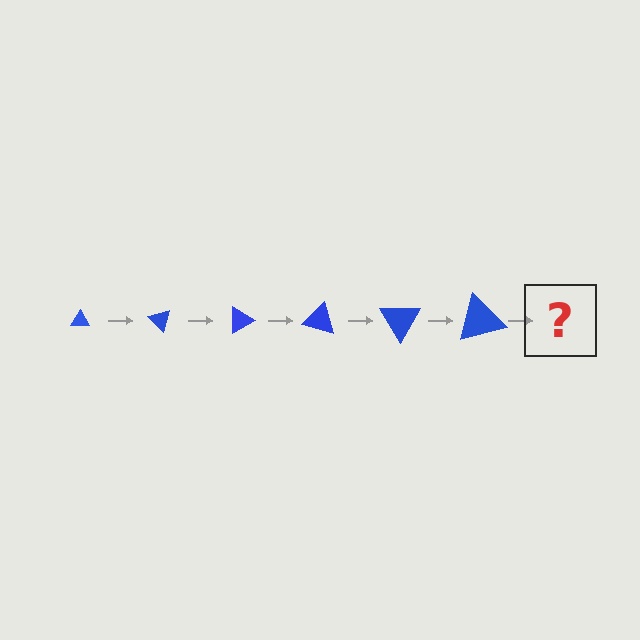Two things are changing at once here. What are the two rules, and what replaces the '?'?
The two rules are that the triangle grows larger each step and it rotates 45 degrees each step. The '?' should be a triangle, larger than the previous one and rotated 270 degrees from the start.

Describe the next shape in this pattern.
It should be a triangle, larger than the previous one and rotated 270 degrees from the start.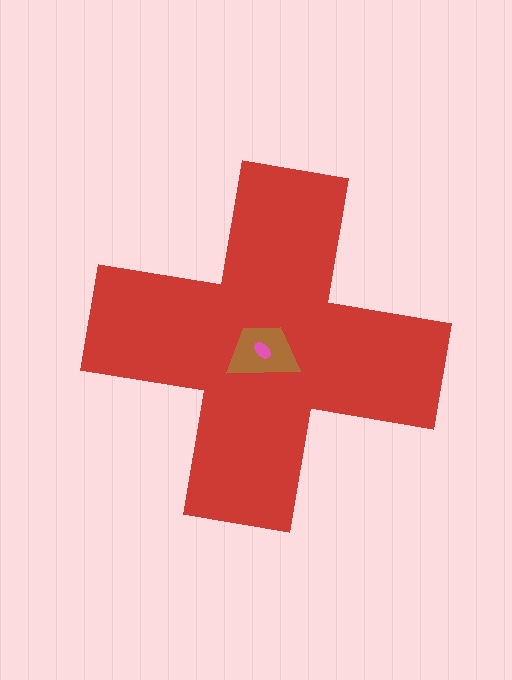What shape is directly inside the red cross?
The brown trapezoid.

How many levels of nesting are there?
3.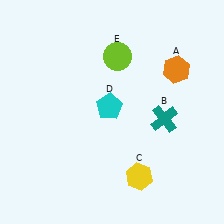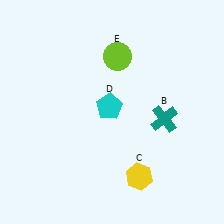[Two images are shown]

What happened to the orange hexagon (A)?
The orange hexagon (A) was removed in Image 2. It was in the top-right area of Image 1.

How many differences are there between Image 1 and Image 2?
There is 1 difference between the two images.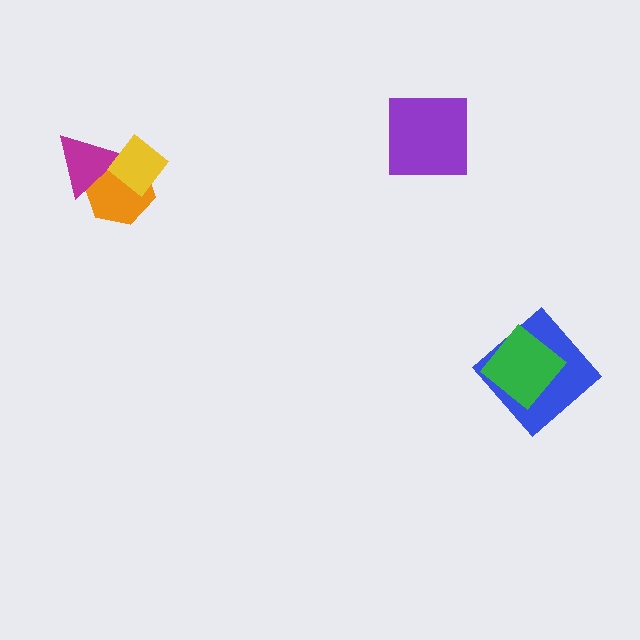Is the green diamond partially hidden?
No, no other shape covers it.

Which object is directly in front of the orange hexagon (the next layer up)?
The magenta triangle is directly in front of the orange hexagon.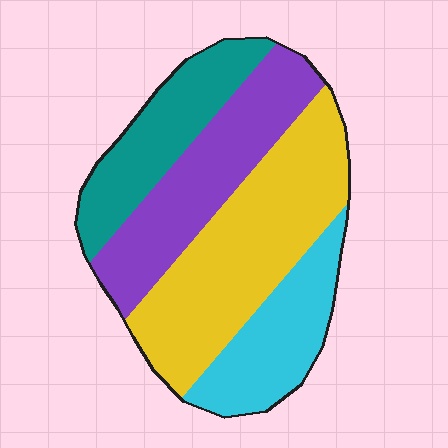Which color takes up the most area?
Yellow, at roughly 35%.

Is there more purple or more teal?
Purple.